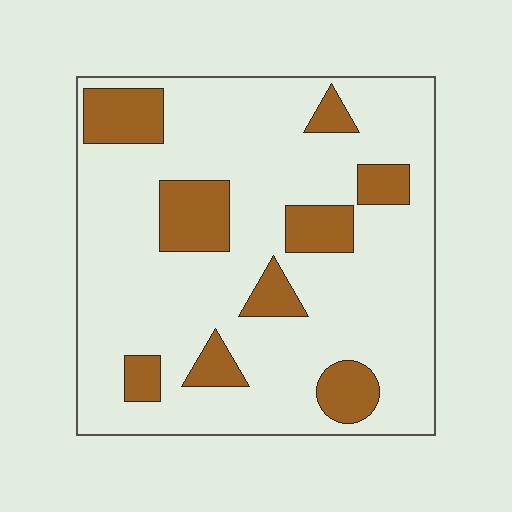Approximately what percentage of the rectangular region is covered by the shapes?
Approximately 20%.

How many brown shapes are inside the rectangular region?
9.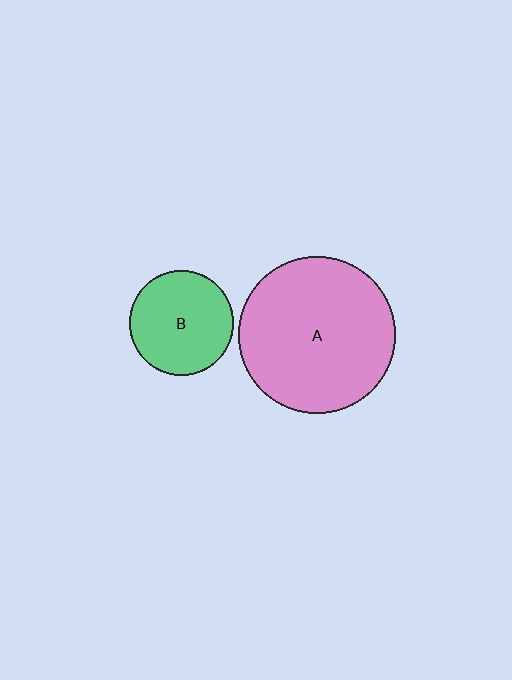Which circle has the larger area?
Circle A (pink).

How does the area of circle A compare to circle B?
Approximately 2.3 times.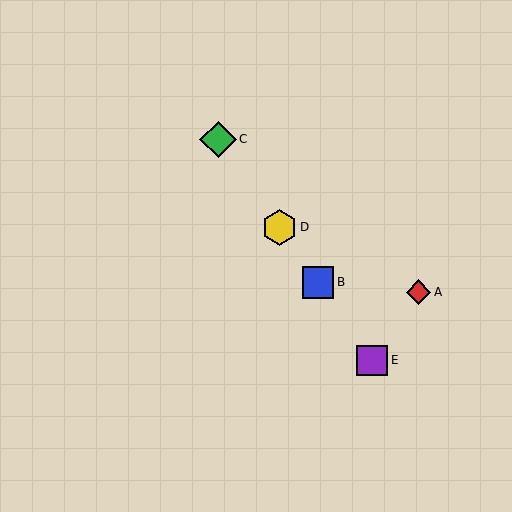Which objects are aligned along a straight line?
Objects B, C, D, E are aligned along a straight line.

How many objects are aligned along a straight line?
4 objects (B, C, D, E) are aligned along a straight line.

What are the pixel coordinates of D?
Object D is at (279, 227).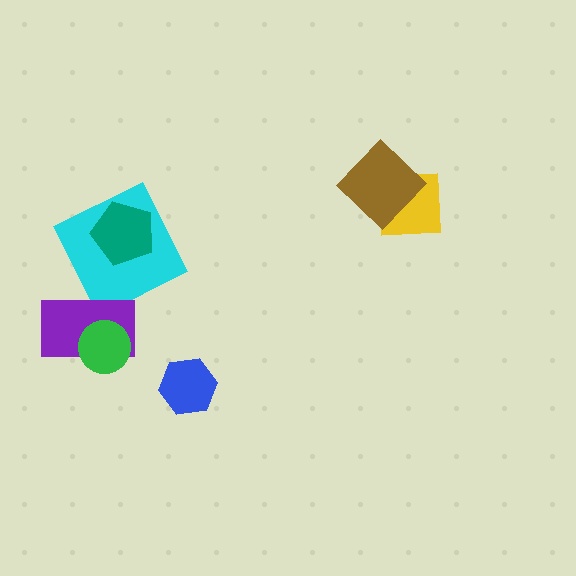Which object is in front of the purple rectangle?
The green circle is in front of the purple rectangle.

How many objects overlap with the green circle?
1 object overlaps with the green circle.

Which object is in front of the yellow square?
The brown diamond is in front of the yellow square.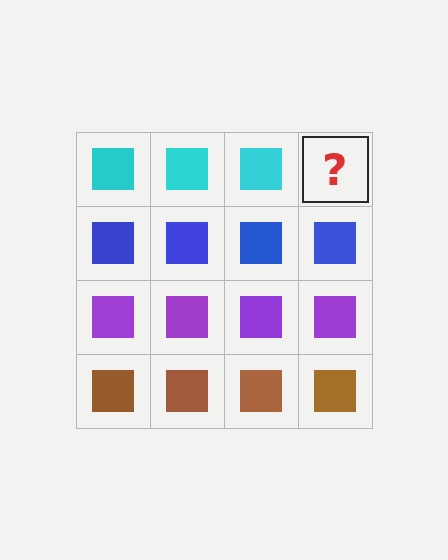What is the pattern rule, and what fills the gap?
The rule is that each row has a consistent color. The gap should be filled with a cyan square.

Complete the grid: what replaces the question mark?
The question mark should be replaced with a cyan square.